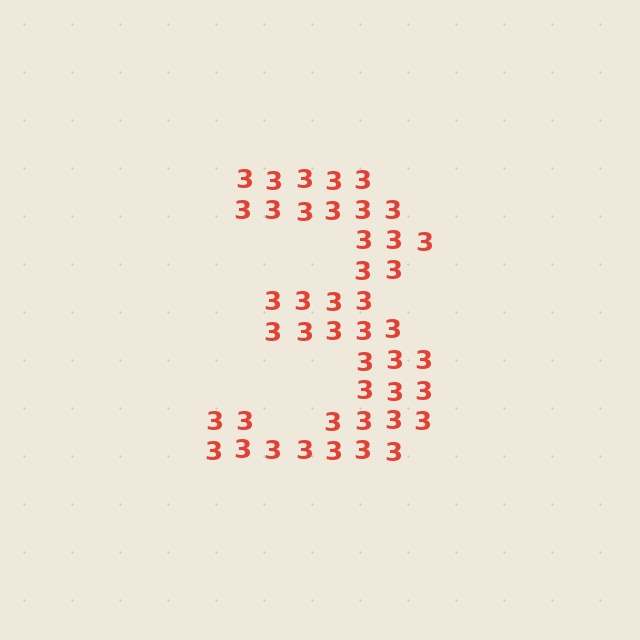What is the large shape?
The large shape is the digit 3.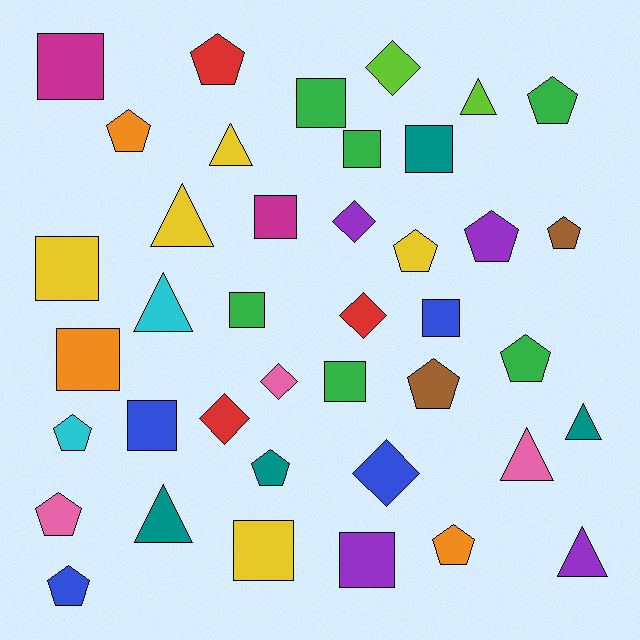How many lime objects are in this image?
There are 2 lime objects.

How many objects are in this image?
There are 40 objects.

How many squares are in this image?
There are 13 squares.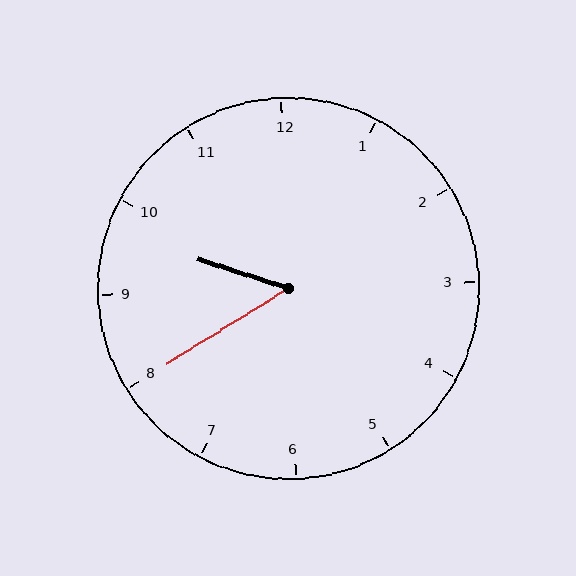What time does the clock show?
9:40.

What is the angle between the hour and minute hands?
Approximately 50 degrees.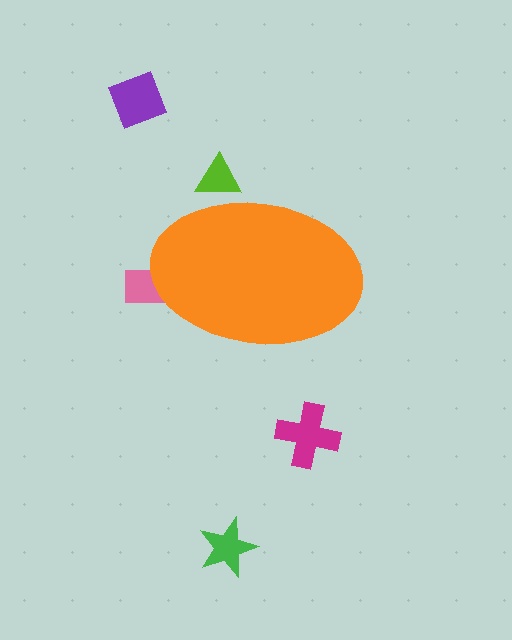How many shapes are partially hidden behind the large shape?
2 shapes are partially hidden.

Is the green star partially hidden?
No, the green star is fully visible.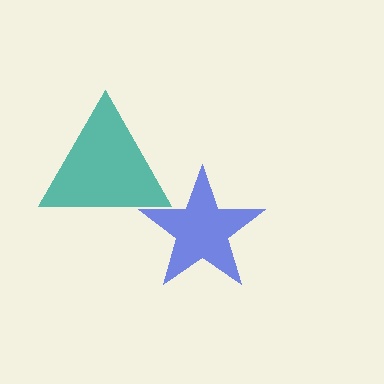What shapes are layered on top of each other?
The layered shapes are: a blue star, a teal triangle.